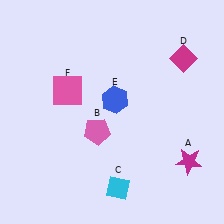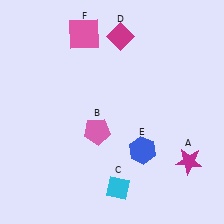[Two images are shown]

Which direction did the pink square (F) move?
The pink square (F) moved up.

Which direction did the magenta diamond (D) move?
The magenta diamond (D) moved left.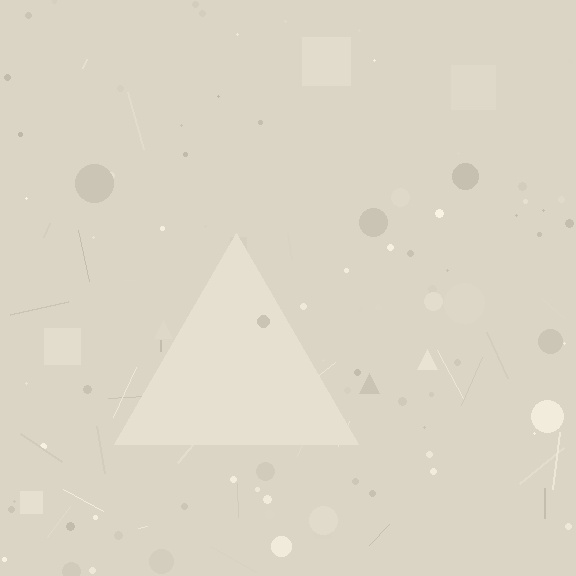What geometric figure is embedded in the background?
A triangle is embedded in the background.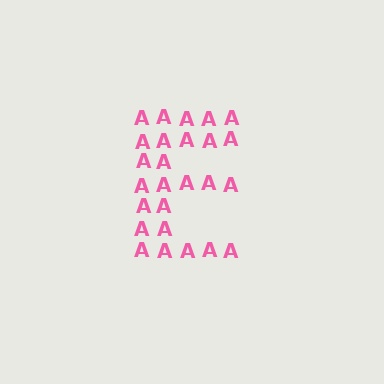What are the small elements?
The small elements are letter A's.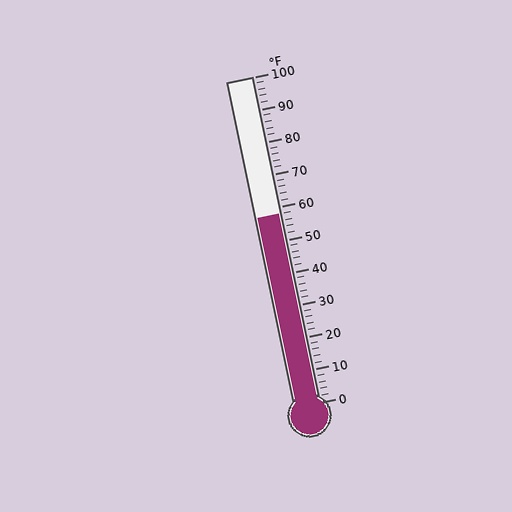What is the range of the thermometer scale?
The thermometer scale ranges from 0°F to 100°F.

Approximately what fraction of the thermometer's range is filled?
The thermometer is filled to approximately 60% of its range.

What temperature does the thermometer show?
The thermometer shows approximately 58°F.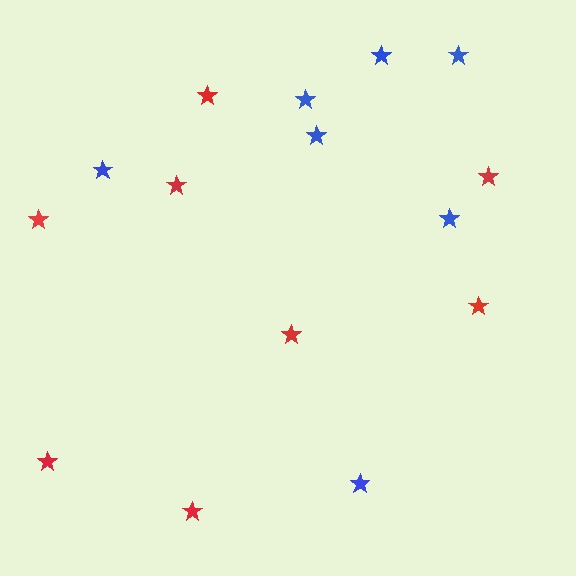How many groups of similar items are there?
There are 2 groups: one group of blue stars (7) and one group of red stars (8).